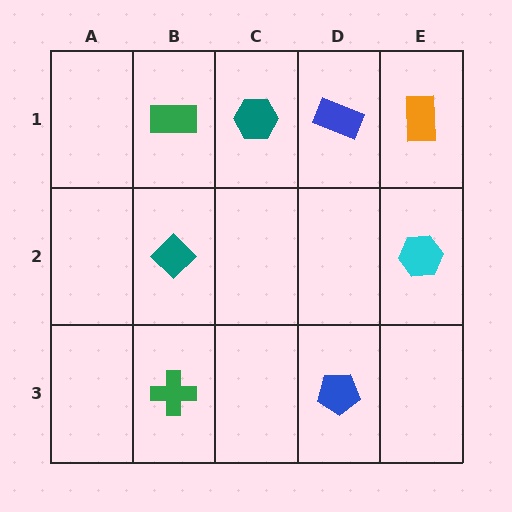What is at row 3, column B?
A green cross.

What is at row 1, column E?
An orange rectangle.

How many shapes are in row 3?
2 shapes.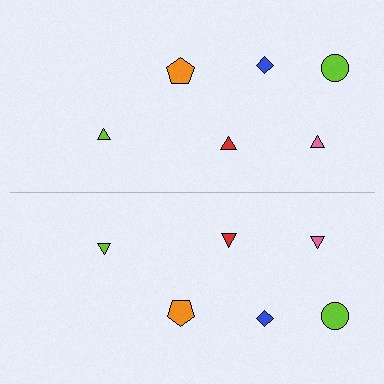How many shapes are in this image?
There are 12 shapes in this image.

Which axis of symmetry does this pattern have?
The pattern has a horizontal axis of symmetry running through the center of the image.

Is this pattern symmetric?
Yes, this pattern has bilateral (reflection) symmetry.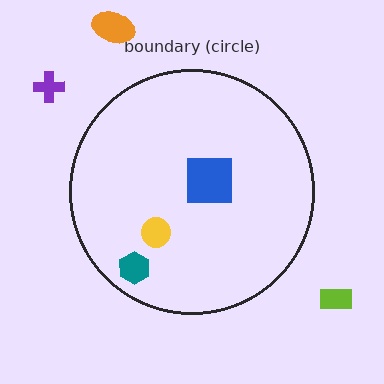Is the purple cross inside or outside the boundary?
Outside.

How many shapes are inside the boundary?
3 inside, 3 outside.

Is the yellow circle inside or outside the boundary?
Inside.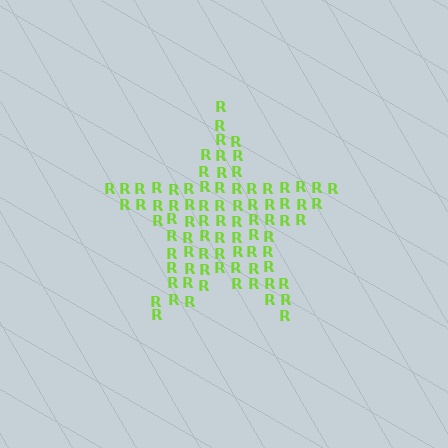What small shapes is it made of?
It is made of small letter R's.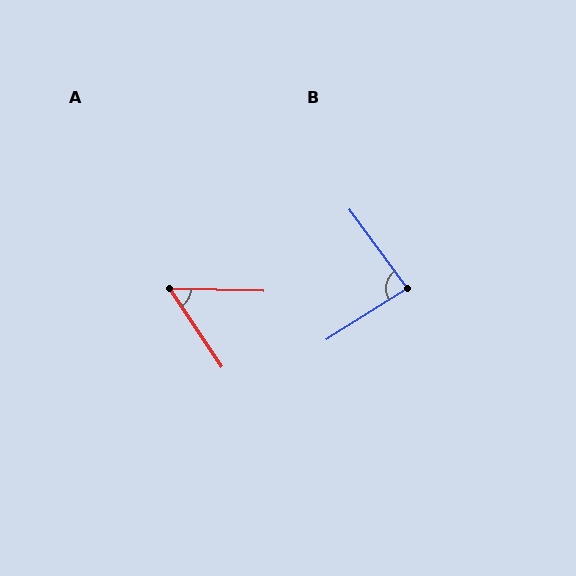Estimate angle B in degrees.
Approximately 86 degrees.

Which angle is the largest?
B, at approximately 86 degrees.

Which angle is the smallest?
A, at approximately 55 degrees.